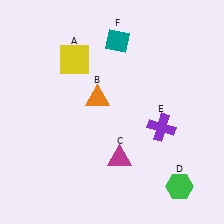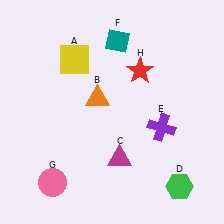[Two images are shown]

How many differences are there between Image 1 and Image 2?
There are 2 differences between the two images.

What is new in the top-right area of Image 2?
A red star (H) was added in the top-right area of Image 2.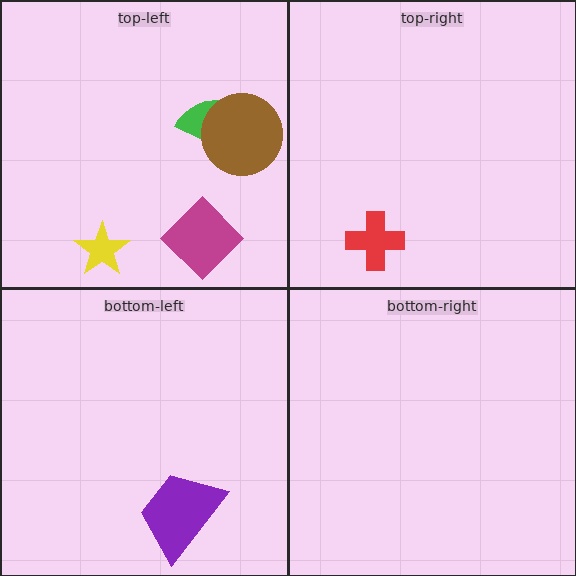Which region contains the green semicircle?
The top-left region.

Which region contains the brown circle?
The top-left region.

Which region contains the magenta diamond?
The top-left region.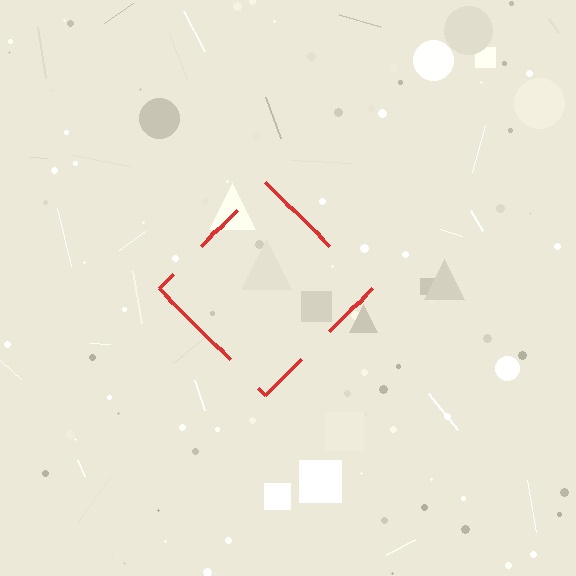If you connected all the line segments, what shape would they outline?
They would outline a diamond.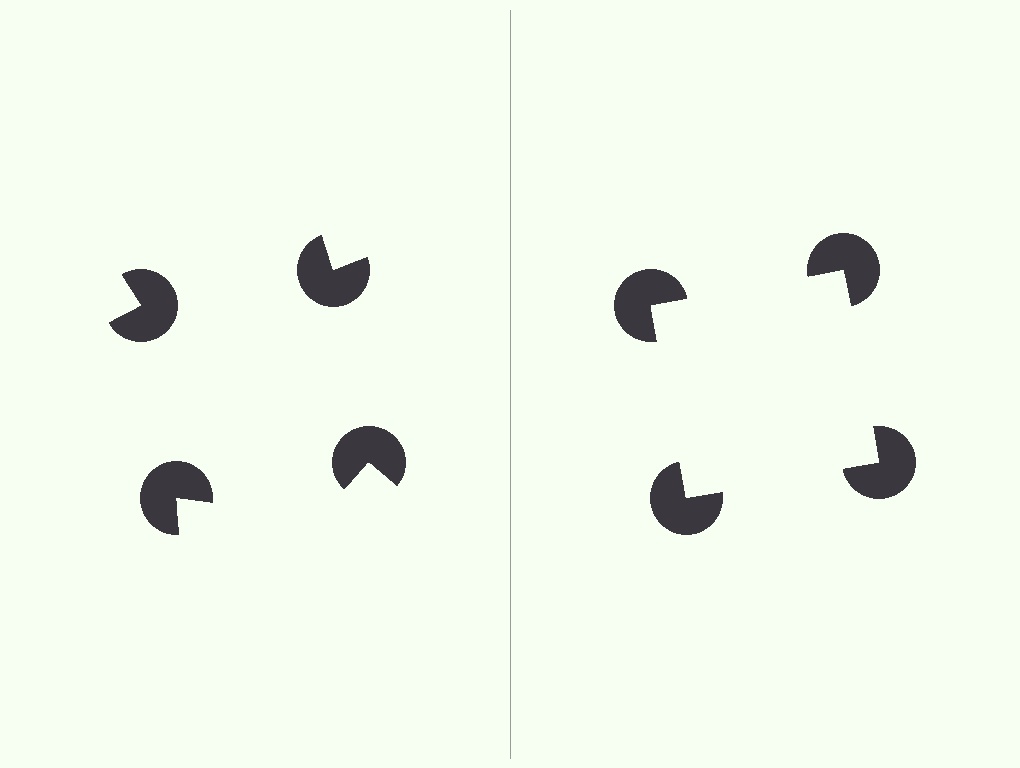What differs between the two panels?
The pac-man discs are positioned identically on both sides; only the wedge orientations differ. On the right they align to a square; on the left they are misaligned.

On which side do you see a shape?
An illusory square appears on the right side. On the left side the wedge cuts are rotated, so no coherent shape forms.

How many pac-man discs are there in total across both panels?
8 — 4 on each side.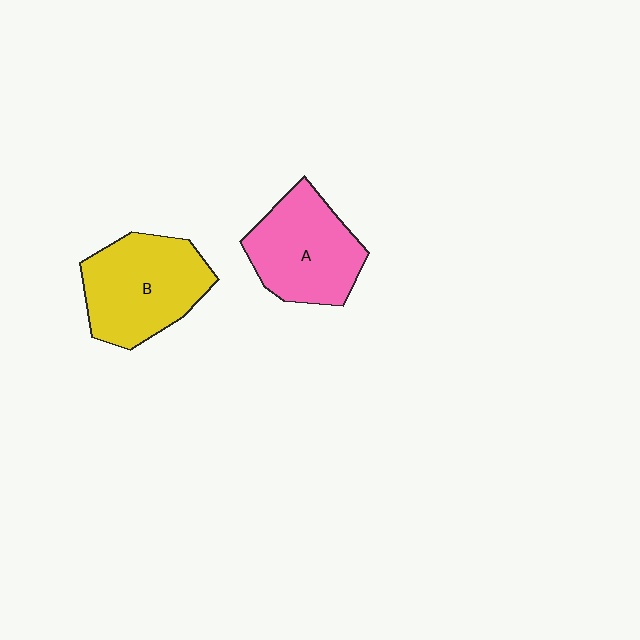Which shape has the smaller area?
Shape A (pink).